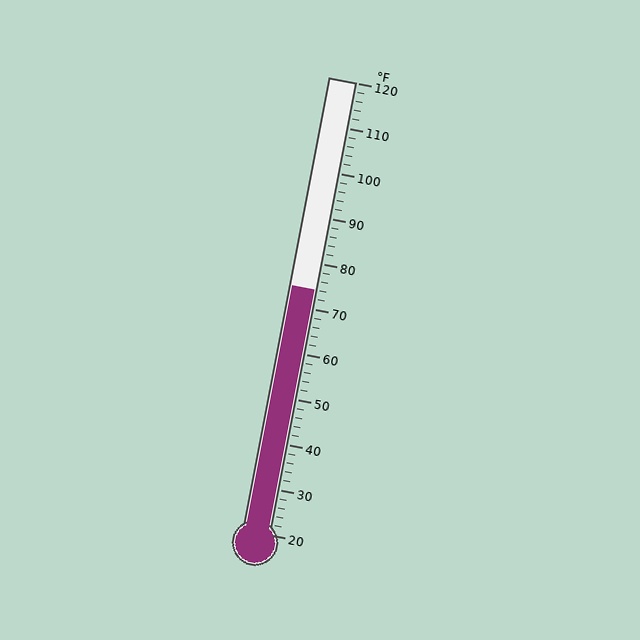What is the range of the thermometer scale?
The thermometer scale ranges from 20°F to 120°F.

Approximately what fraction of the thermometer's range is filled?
The thermometer is filled to approximately 55% of its range.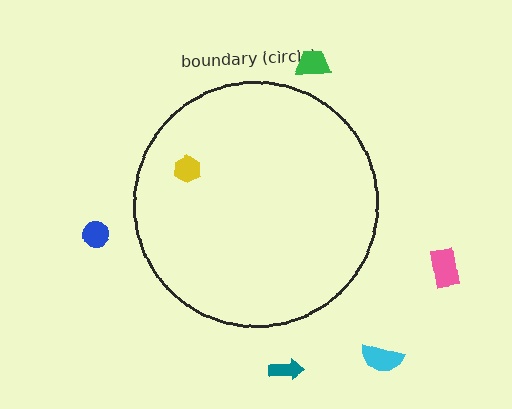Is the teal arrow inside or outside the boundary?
Outside.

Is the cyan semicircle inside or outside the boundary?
Outside.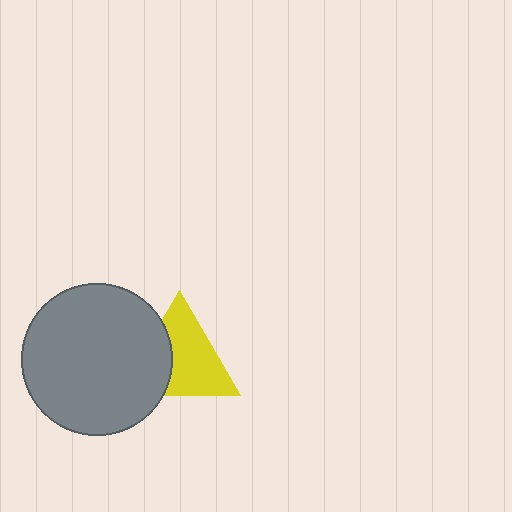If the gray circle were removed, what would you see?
You would see the complete yellow triangle.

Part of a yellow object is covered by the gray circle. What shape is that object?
It is a triangle.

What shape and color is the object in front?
The object in front is a gray circle.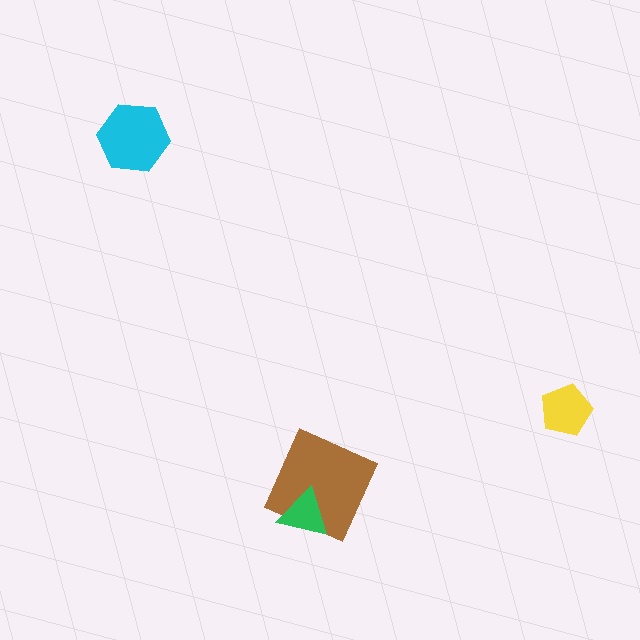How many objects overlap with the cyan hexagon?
0 objects overlap with the cyan hexagon.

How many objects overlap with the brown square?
1 object overlaps with the brown square.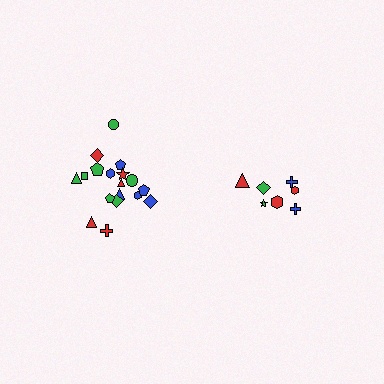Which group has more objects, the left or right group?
The left group.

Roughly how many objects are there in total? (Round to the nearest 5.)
Roughly 25 objects in total.